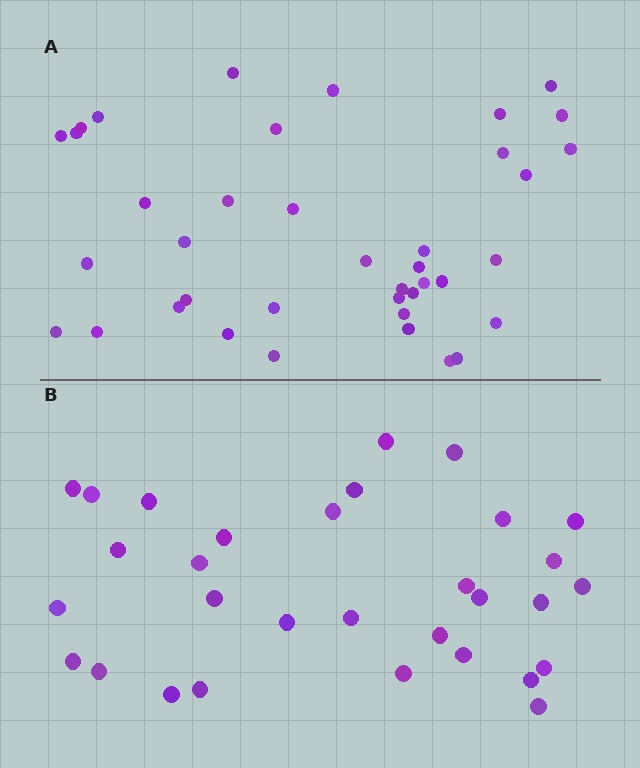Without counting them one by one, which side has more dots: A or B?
Region A (the top region) has more dots.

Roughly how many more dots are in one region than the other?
Region A has roughly 8 or so more dots than region B.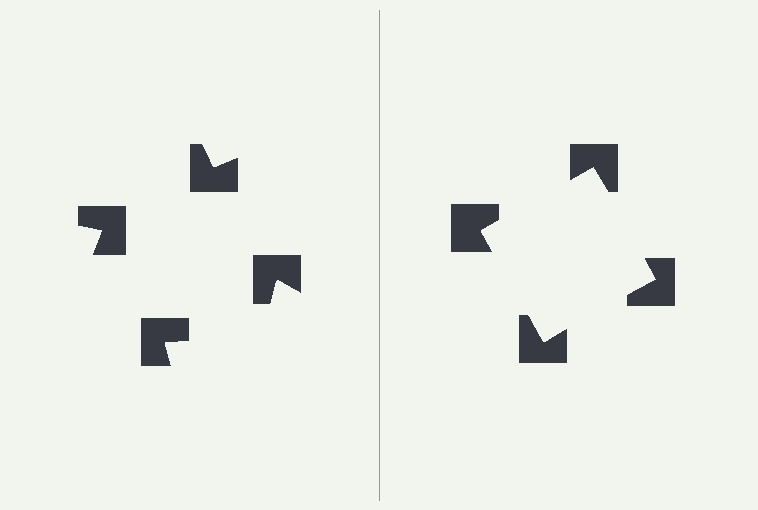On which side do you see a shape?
An illusory square appears on the right side. On the left side the wedge cuts are rotated, so no coherent shape forms.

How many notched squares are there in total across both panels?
8 — 4 on each side.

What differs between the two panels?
The notched squares are positioned identically on both sides; only the wedge orientations differ. On the right they align to a square; on the left they are misaligned.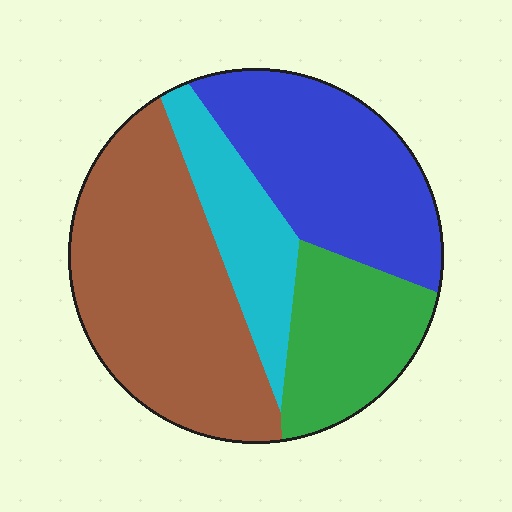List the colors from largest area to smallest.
From largest to smallest: brown, blue, green, cyan.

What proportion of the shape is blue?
Blue takes up about one quarter (1/4) of the shape.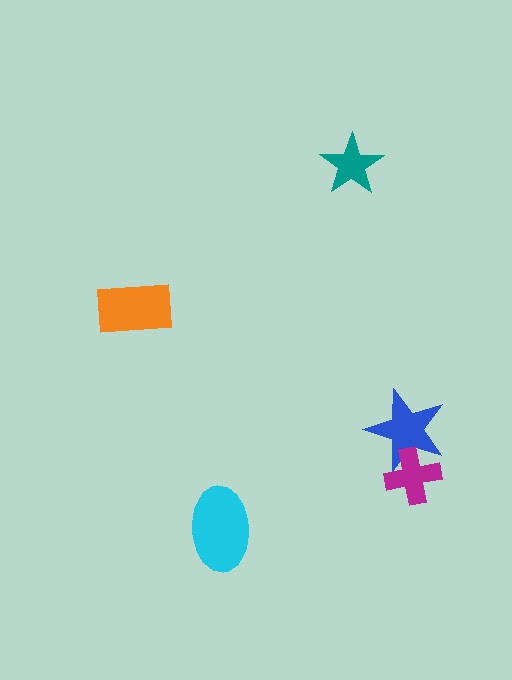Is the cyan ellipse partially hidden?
No, no other shape covers it.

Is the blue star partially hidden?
Yes, it is partially covered by another shape.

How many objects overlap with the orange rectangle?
0 objects overlap with the orange rectangle.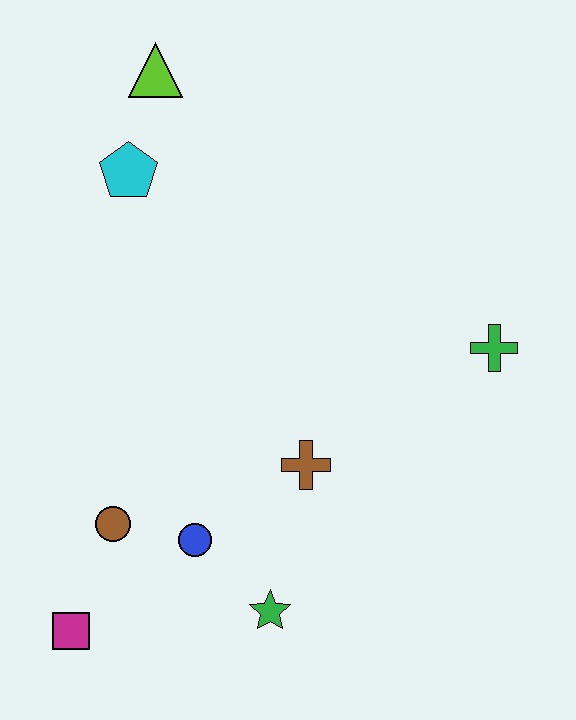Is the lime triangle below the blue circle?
No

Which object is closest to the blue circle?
The brown circle is closest to the blue circle.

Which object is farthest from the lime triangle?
The magenta square is farthest from the lime triangle.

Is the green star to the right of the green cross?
No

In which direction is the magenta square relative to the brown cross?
The magenta square is to the left of the brown cross.